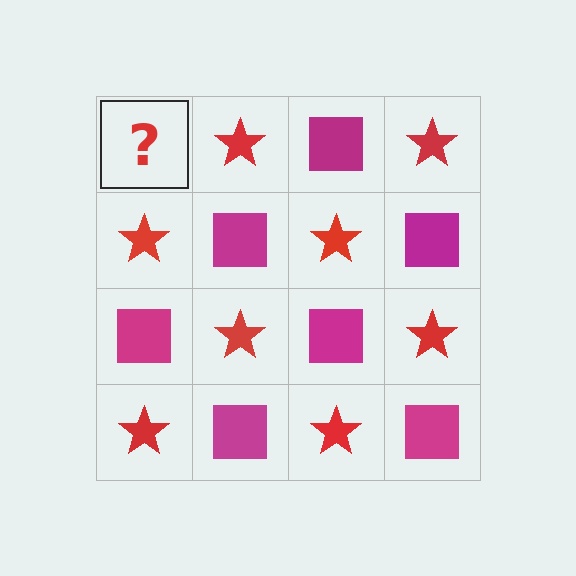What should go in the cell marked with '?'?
The missing cell should contain a magenta square.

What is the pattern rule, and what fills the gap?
The rule is that it alternates magenta square and red star in a checkerboard pattern. The gap should be filled with a magenta square.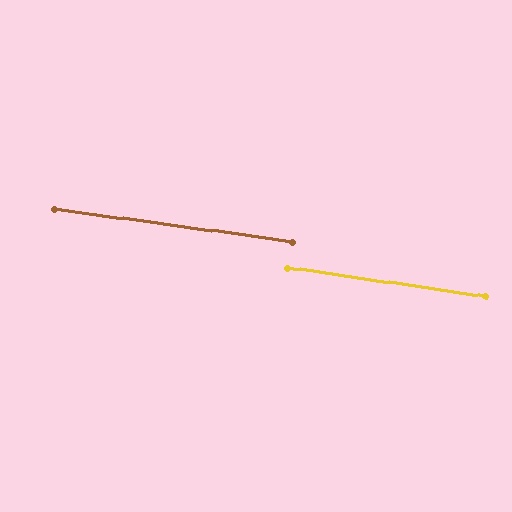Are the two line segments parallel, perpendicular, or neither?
Parallel — their directions differ by only 0.4°.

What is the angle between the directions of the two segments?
Approximately 0 degrees.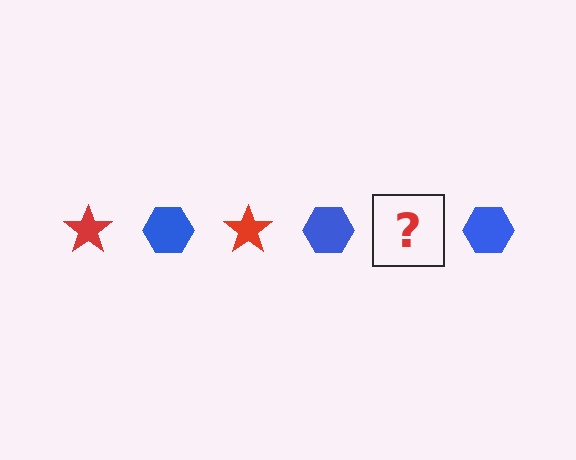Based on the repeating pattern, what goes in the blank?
The blank should be a red star.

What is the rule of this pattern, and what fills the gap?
The rule is that the pattern alternates between red star and blue hexagon. The gap should be filled with a red star.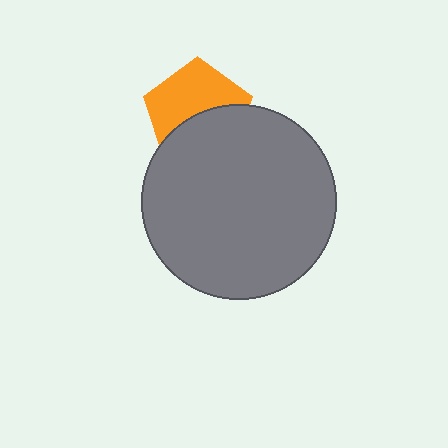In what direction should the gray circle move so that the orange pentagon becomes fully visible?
The gray circle should move down. That is the shortest direction to clear the overlap and leave the orange pentagon fully visible.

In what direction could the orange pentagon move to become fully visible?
The orange pentagon could move up. That would shift it out from behind the gray circle entirely.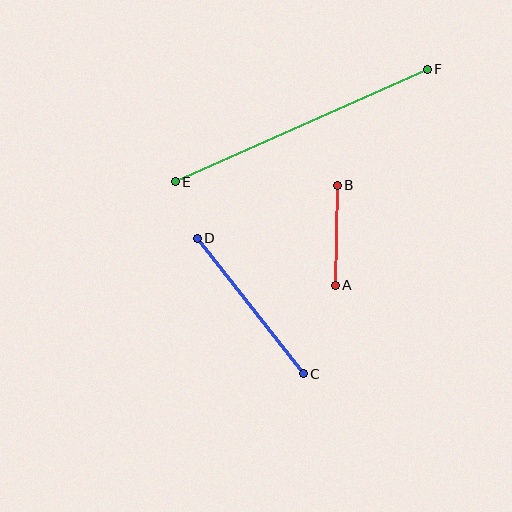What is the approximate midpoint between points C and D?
The midpoint is at approximately (250, 306) pixels.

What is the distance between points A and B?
The distance is approximately 100 pixels.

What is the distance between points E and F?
The distance is approximately 276 pixels.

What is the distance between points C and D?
The distance is approximately 172 pixels.